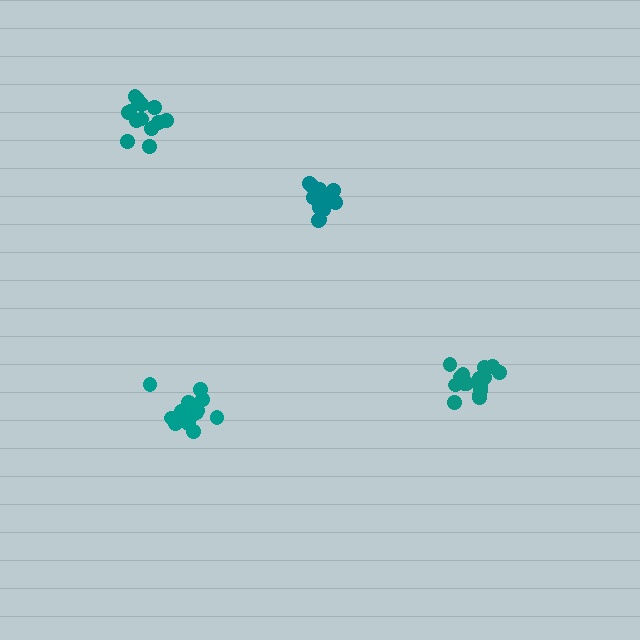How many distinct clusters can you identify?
There are 4 distinct clusters.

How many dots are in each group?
Group 1: 14 dots, Group 2: 16 dots, Group 3: 12 dots, Group 4: 13 dots (55 total).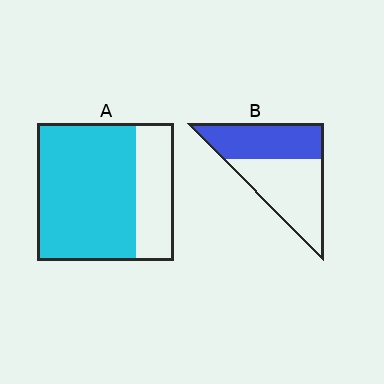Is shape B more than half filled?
No.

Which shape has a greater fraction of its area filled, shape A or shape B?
Shape A.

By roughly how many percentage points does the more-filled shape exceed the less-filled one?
By roughly 25 percentage points (A over B).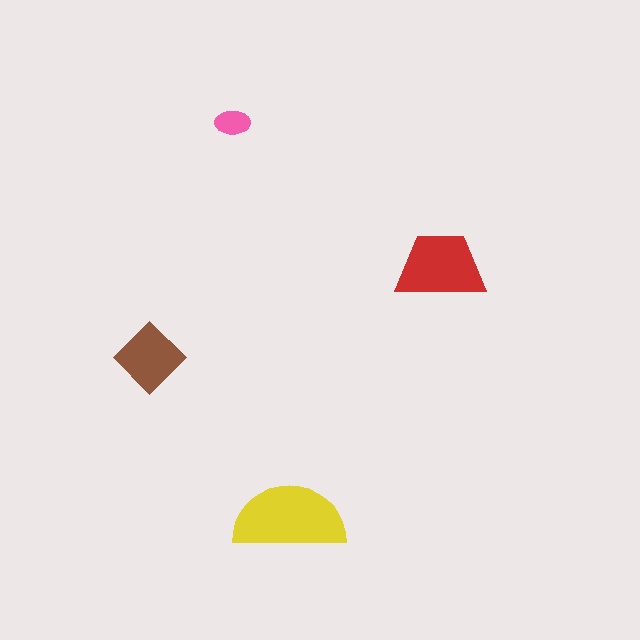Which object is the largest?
The yellow semicircle.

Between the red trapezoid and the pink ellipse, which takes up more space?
The red trapezoid.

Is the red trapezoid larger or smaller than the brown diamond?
Larger.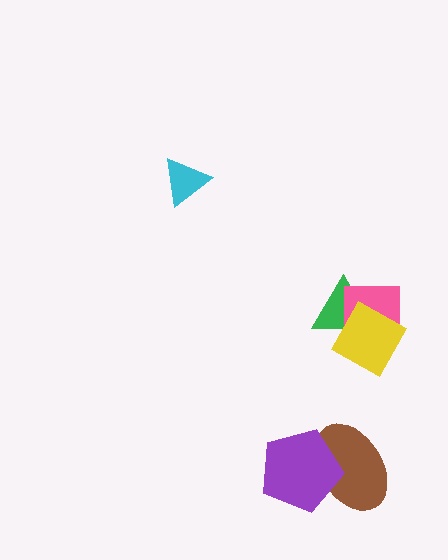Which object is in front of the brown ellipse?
The purple pentagon is in front of the brown ellipse.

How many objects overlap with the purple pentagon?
1 object overlaps with the purple pentagon.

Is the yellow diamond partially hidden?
No, no other shape covers it.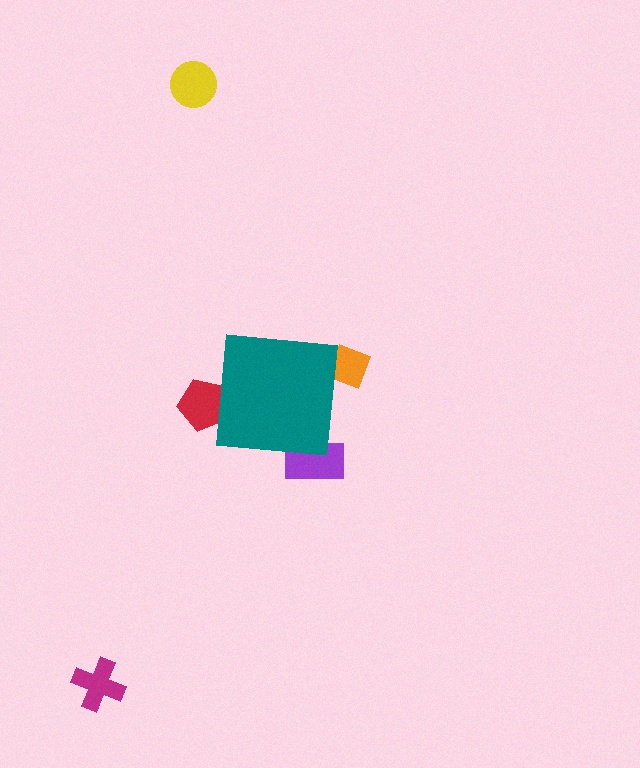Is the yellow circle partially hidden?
No, the yellow circle is fully visible.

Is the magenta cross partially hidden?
No, the magenta cross is fully visible.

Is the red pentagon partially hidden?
Yes, the red pentagon is partially hidden behind the teal square.